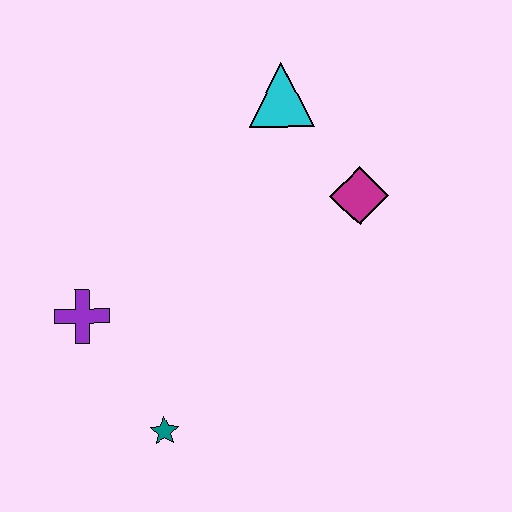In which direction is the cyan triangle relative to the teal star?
The cyan triangle is above the teal star.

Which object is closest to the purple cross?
The teal star is closest to the purple cross.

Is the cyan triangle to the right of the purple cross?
Yes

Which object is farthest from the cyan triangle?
The teal star is farthest from the cyan triangle.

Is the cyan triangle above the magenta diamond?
Yes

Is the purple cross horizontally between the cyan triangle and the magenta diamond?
No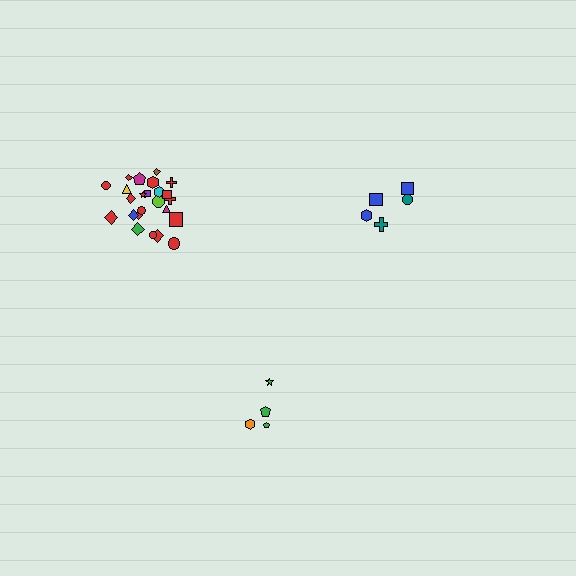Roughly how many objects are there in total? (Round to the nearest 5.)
Roughly 35 objects in total.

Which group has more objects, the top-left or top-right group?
The top-left group.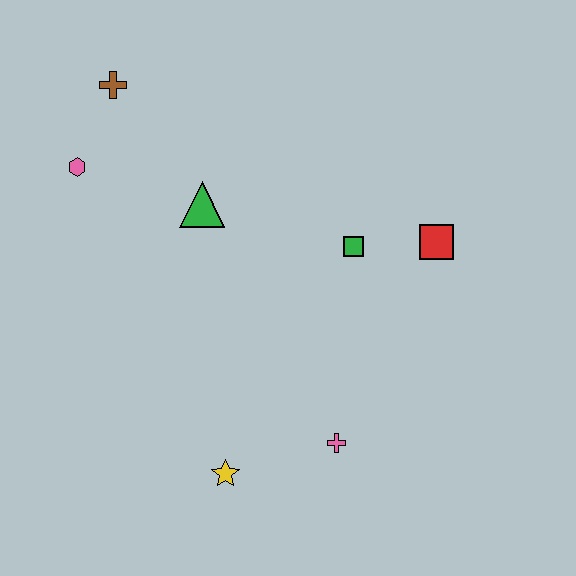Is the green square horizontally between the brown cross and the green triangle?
No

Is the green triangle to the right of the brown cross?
Yes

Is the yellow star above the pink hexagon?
No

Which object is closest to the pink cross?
The yellow star is closest to the pink cross.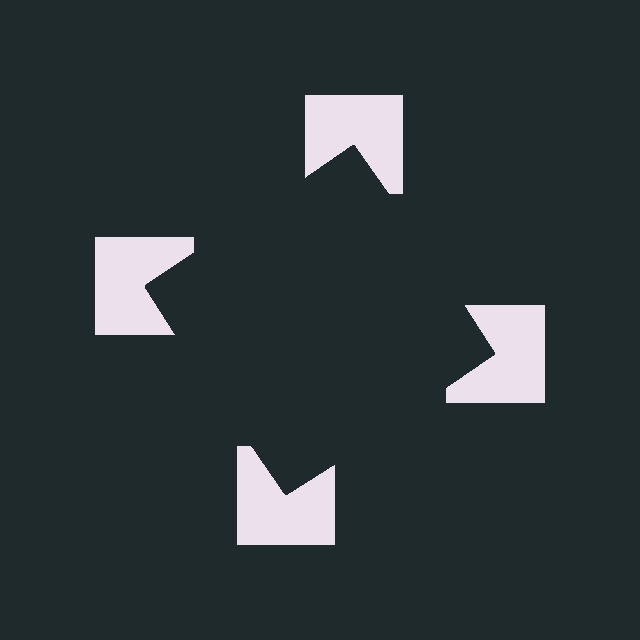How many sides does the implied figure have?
4 sides.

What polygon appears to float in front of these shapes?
An illusory square — its edges are inferred from the aligned wedge cuts in the notched squares, not physically drawn.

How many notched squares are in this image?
There are 4 — one at each vertex of the illusory square.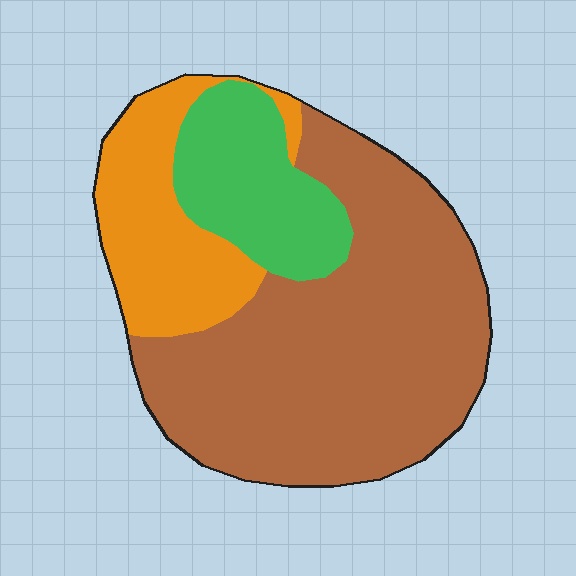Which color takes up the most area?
Brown, at roughly 60%.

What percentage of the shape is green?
Green takes up about one sixth (1/6) of the shape.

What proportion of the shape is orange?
Orange covers 21% of the shape.